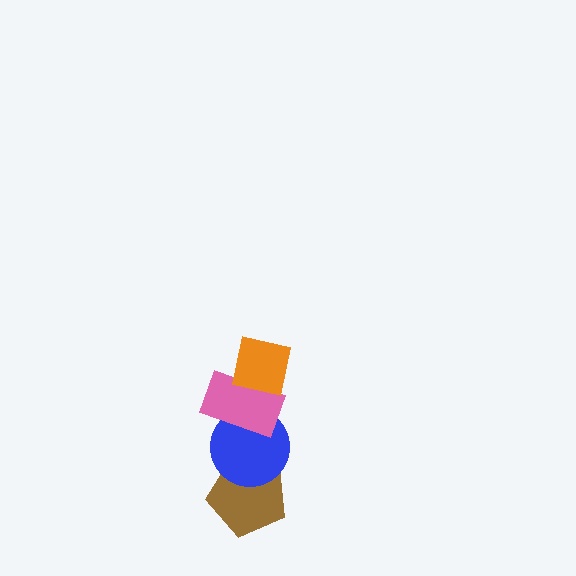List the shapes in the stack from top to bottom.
From top to bottom: the orange square, the pink rectangle, the blue circle, the brown pentagon.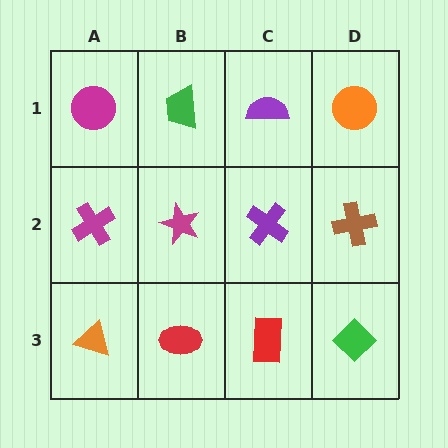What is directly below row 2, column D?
A green diamond.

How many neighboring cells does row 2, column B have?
4.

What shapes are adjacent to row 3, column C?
A purple cross (row 2, column C), a red ellipse (row 3, column B), a green diamond (row 3, column D).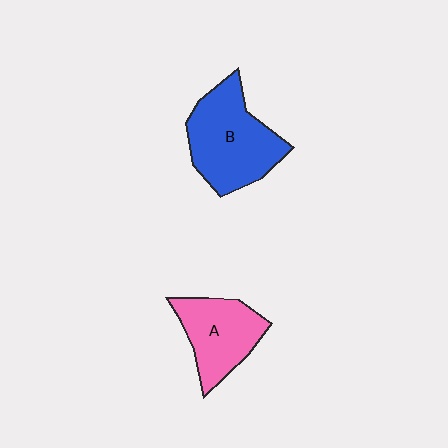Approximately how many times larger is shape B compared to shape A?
Approximately 1.4 times.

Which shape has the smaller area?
Shape A (pink).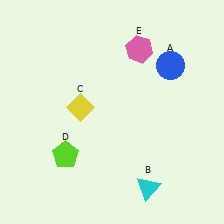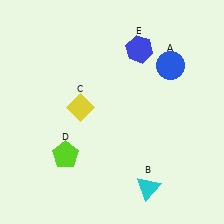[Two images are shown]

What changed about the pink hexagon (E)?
In Image 1, E is pink. In Image 2, it changed to blue.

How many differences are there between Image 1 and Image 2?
There is 1 difference between the two images.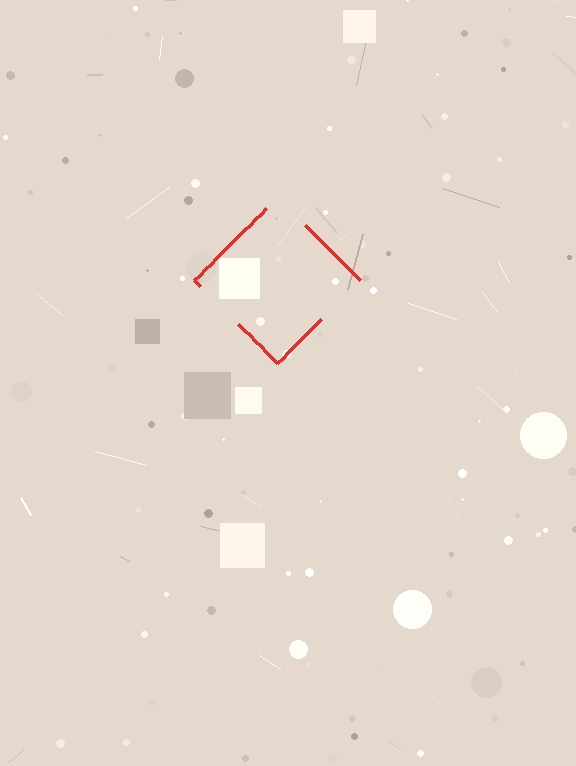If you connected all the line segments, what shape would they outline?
They would outline a diamond.